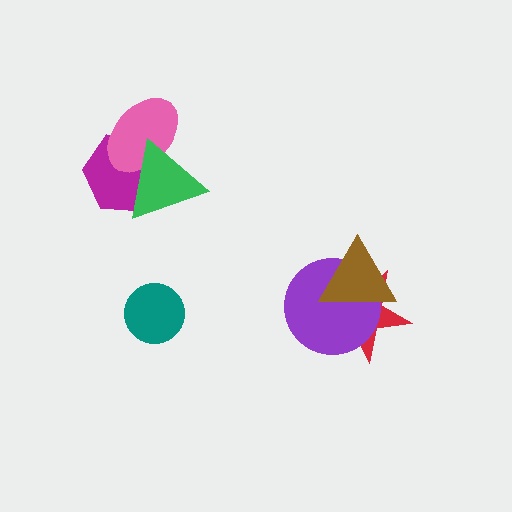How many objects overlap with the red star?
2 objects overlap with the red star.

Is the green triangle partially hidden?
No, no other shape covers it.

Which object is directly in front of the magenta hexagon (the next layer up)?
The pink ellipse is directly in front of the magenta hexagon.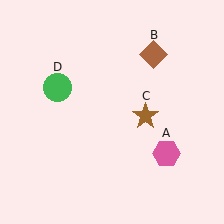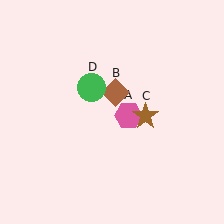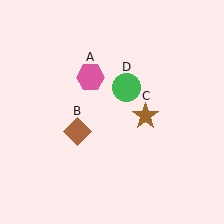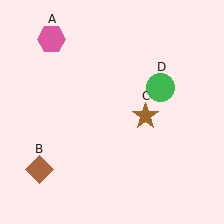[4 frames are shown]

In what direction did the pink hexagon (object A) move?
The pink hexagon (object A) moved up and to the left.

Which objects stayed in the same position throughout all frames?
Brown star (object C) remained stationary.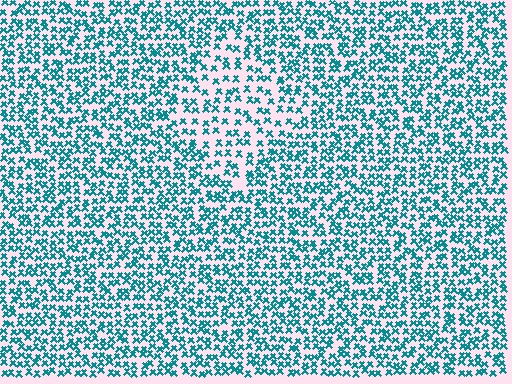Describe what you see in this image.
The image contains small teal elements arranged at two different densities. A diamond-shaped region is visible where the elements are less densely packed than the surrounding area.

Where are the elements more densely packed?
The elements are more densely packed outside the diamond boundary.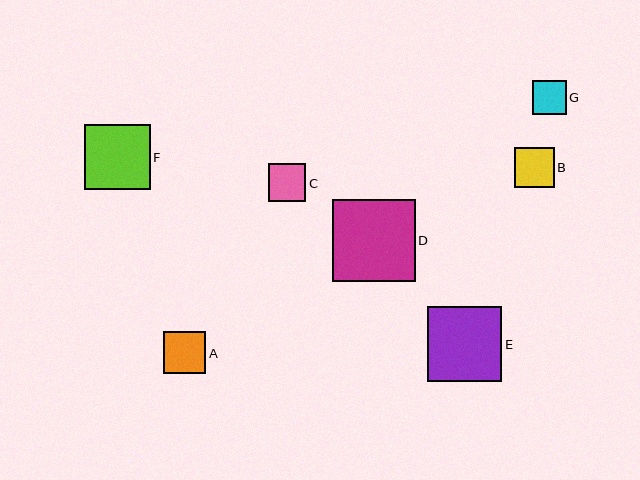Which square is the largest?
Square D is the largest with a size of approximately 82 pixels.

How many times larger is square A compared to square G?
Square A is approximately 1.2 times the size of square G.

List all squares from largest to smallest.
From largest to smallest: D, E, F, A, B, C, G.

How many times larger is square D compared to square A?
Square D is approximately 2.0 times the size of square A.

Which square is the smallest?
Square G is the smallest with a size of approximately 34 pixels.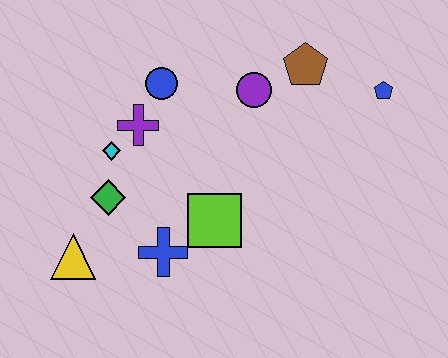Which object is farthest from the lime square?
The blue pentagon is farthest from the lime square.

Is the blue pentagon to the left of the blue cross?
No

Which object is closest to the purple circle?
The brown pentagon is closest to the purple circle.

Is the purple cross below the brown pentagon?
Yes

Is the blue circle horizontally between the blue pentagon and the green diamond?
Yes